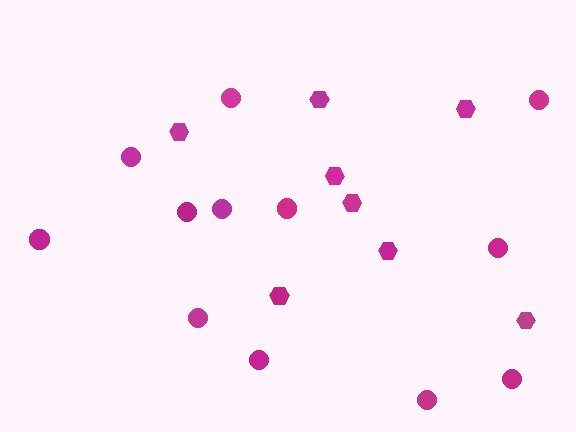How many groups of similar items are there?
There are 2 groups: one group of circles (12) and one group of hexagons (8).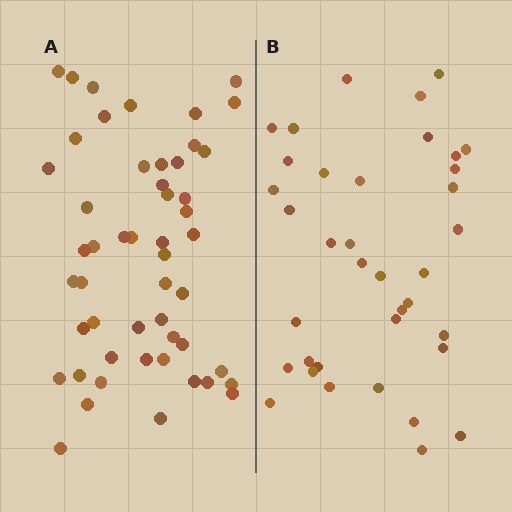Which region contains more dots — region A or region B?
Region A (the left region) has more dots.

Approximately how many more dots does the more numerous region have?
Region A has approximately 15 more dots than region B.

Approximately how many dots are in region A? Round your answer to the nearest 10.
About 50 dots. (The exact count is 51, which rounds to 50.)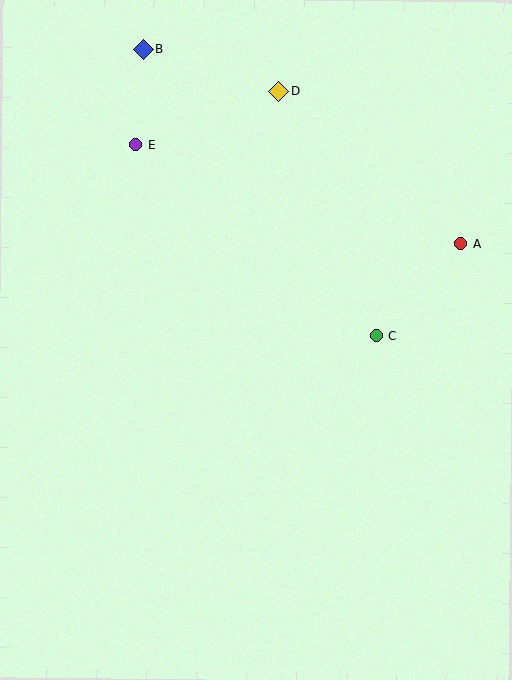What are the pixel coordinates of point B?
Point B is at (143, 49).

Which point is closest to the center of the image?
Point C at (376, 336) is closest to the center.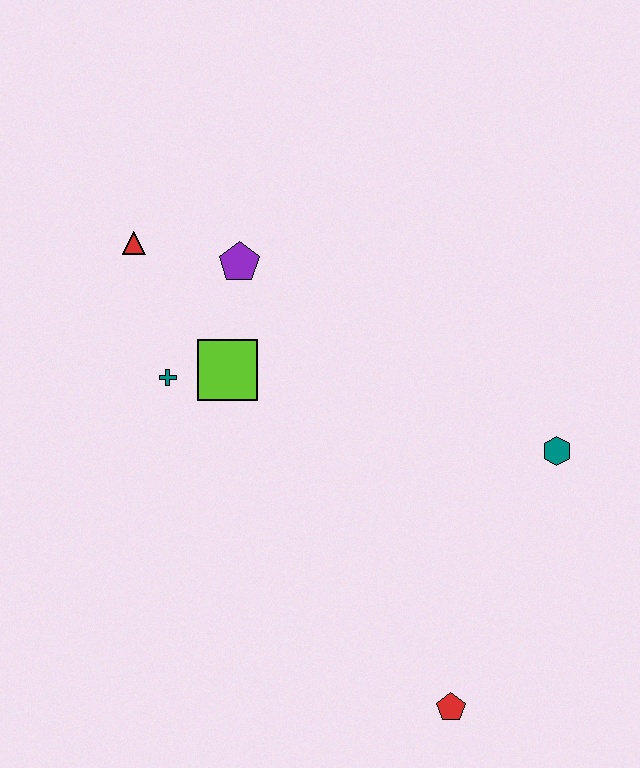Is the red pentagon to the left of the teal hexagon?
Yes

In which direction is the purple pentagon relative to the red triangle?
The purple pentagon is to the right of the red triangle.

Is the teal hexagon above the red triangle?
No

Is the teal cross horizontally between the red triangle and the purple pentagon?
Yes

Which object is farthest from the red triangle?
The red pentagon is farthest from the red triangle.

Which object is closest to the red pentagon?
The teal hexagon is closest to the red pentagon.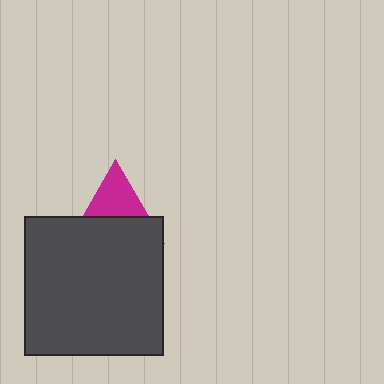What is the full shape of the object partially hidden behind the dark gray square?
The partially hidden object is a magenta triangle.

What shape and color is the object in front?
The object in front is a dark gray square.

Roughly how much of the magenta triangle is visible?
A small part of it is visible (roughly 45%).